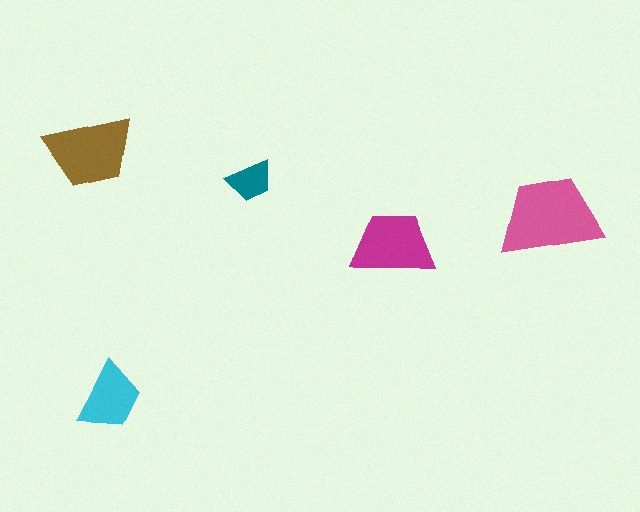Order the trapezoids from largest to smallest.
the pink one, the brown one, the magenta one, the cyan one, the teal one.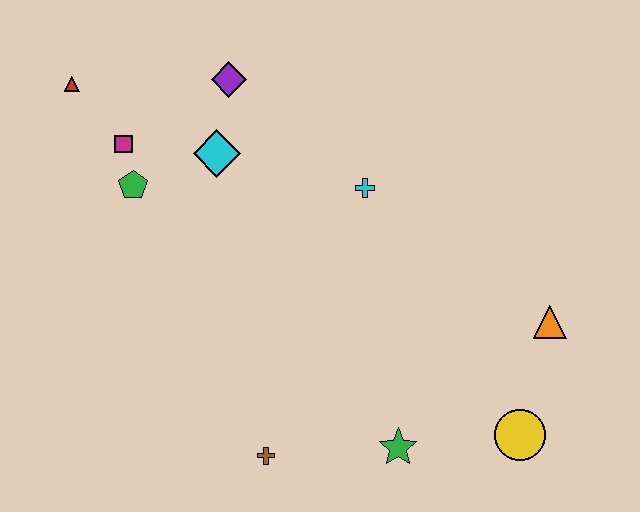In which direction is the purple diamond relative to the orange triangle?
The purple diamond is to the left of the orange triangle.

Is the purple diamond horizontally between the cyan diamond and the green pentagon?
No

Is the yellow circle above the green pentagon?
No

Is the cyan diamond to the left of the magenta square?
No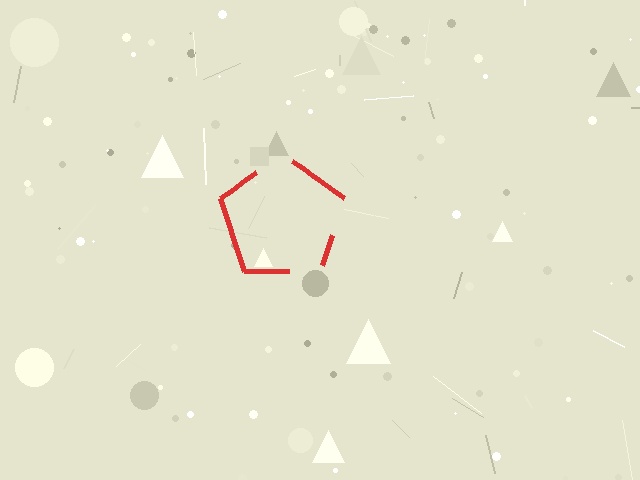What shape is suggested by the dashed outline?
The dashed outline suggests a pentagon.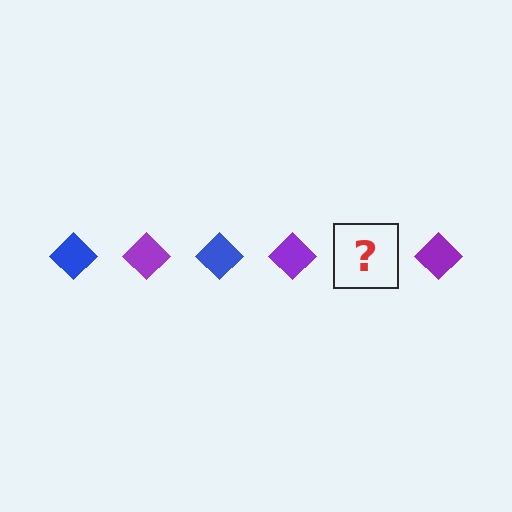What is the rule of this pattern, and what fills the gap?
The rule is that the pattern cycles through blue, purple diamonds. The gap should be filled with a blue diamond.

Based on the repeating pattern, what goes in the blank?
The blank should be a blue diamond.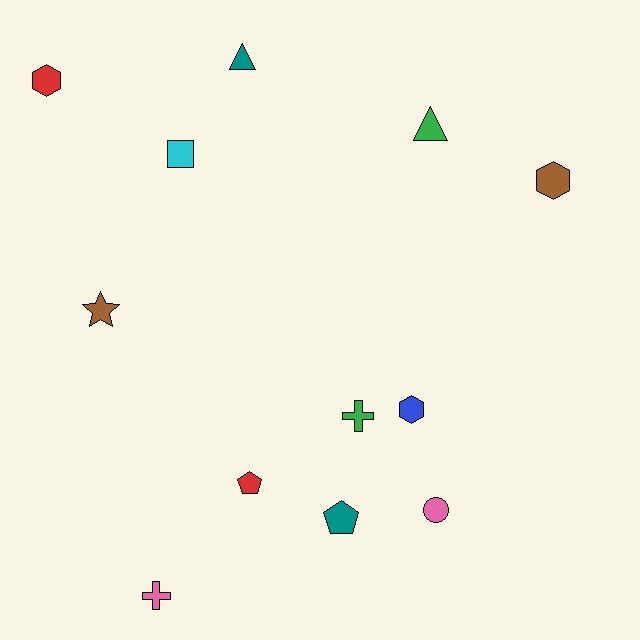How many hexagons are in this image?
There are 3 hexagons.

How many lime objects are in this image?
There are no lime objects.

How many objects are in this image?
There are 12 objects.